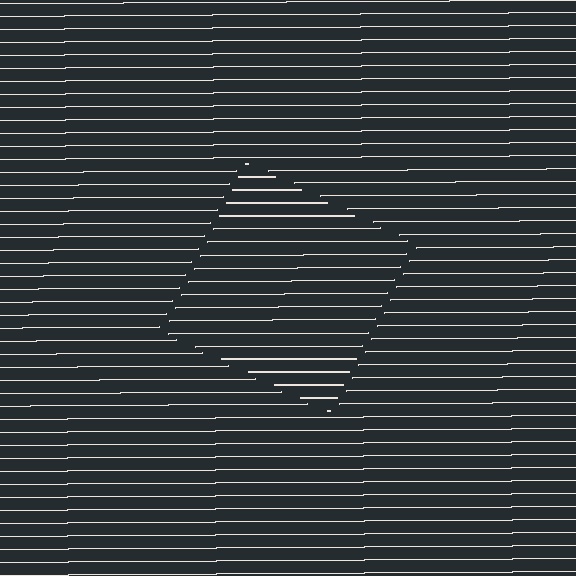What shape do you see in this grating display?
An illusory square. The interior of the shape contains the same grating, shifted by half a period — the contour is defined by the phase discontinuity where line-ends from the inner and outer gratings abut.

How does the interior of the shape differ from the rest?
The interior of the shape contains the same grating, shifted by half a period — the contour is defined by the phase discontinuity where line-ends from the inner and outer gratings abut.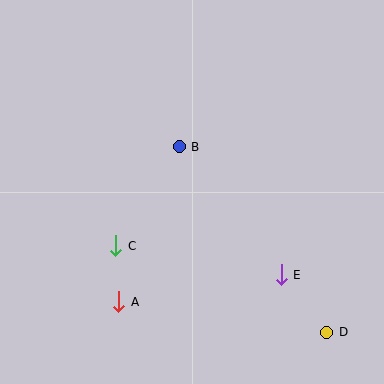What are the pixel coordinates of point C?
Point C is at (116, 246).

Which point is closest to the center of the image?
Point B at (179, 147) is closest to the center.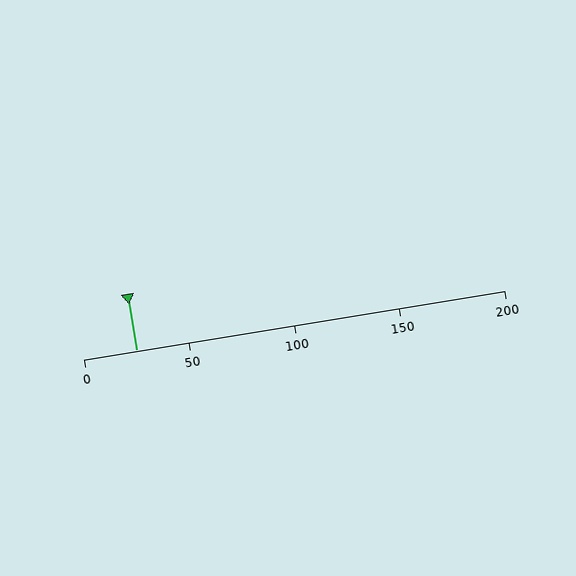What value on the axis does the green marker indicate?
The marker indicates approximately 25.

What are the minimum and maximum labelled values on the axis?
The axis runs from 0 to 200.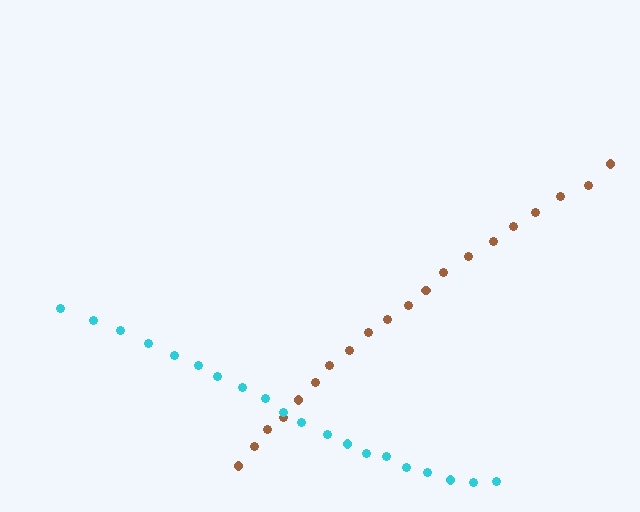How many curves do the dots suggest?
There are 2 distinct paths.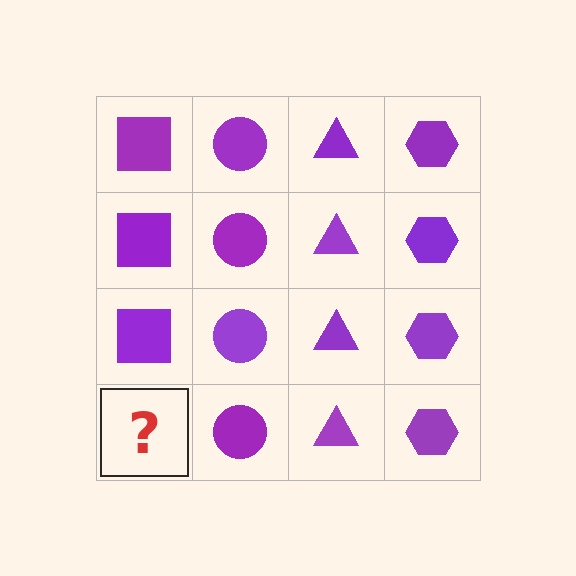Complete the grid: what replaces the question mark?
The question mark should be replaced with a purple square.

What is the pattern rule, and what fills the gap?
The rule is that each column has a consistent shape. The gap should be filled with a purple square.